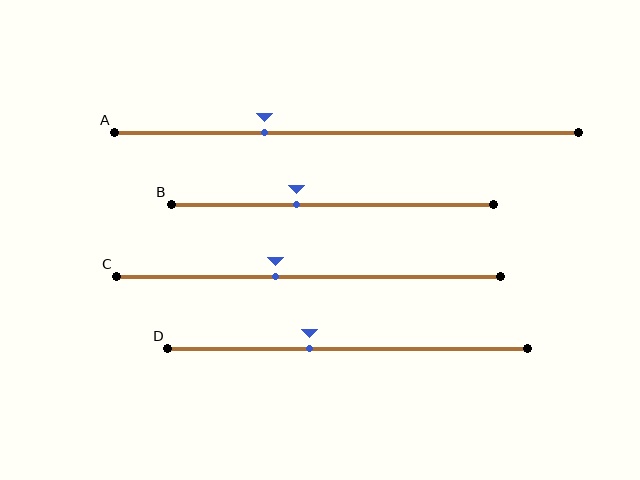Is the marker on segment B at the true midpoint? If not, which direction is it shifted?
No, the marker on segment B is shifted to the left by about 11% of the segment length.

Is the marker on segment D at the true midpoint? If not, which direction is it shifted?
No, the marker on segment D is shifted to the left by about 11% of the segment length.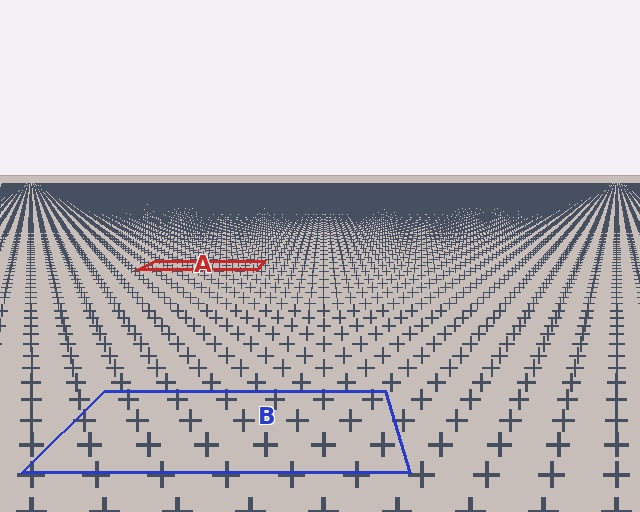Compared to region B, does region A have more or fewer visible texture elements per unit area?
Region A has more texture elements per unit area — they are packed more densely because it is farther away.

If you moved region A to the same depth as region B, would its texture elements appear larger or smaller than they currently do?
They would appear larger. At a closer depth, the same texture elements are projected at a bigger on-screen size.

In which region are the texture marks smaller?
The texture marks are smaller in region A, because it is farther away.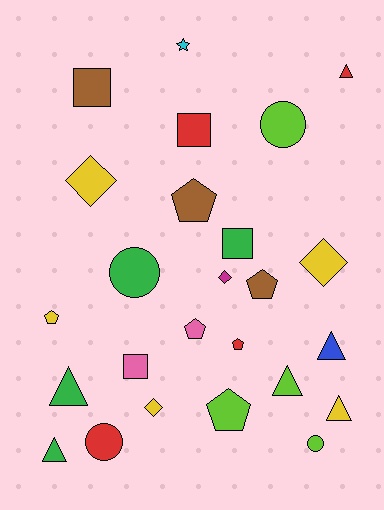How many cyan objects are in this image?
There is 1 cyan object.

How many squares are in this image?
There are 4 squares.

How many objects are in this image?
There are 25 objects.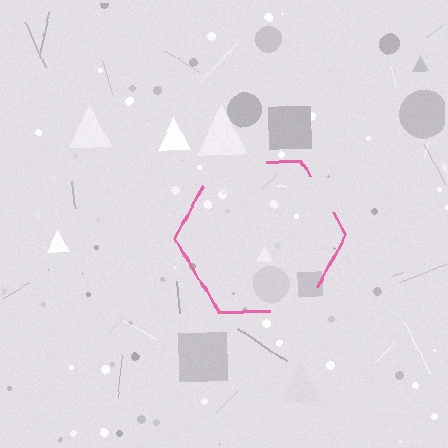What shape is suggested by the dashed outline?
The dashed outline suggests a hexagon.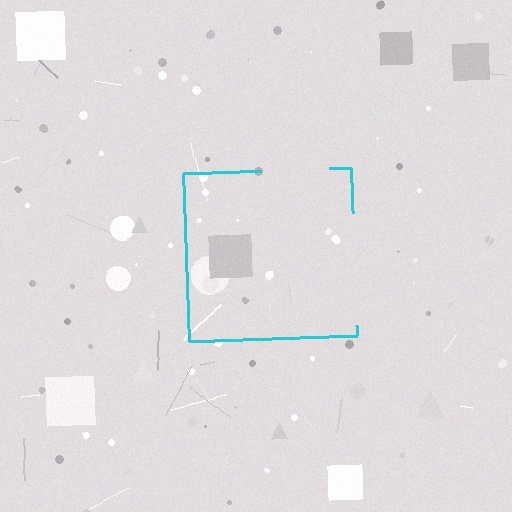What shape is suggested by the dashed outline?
The dashed outline suggests a square.